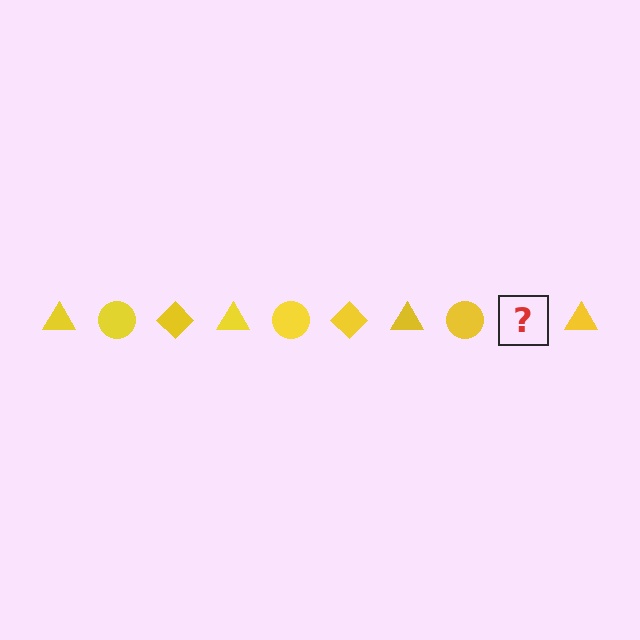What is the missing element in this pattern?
The missing element is a yellow diamond.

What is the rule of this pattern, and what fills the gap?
The rule is that the pattern cycles through triangle, circle, diamond shapes in yellow. The gap should be filled with a yellow diamond.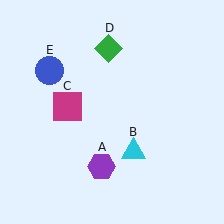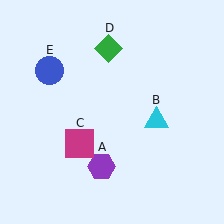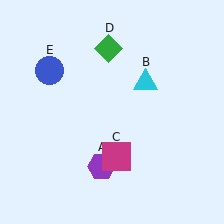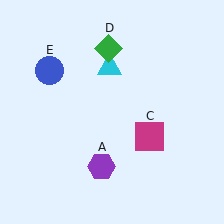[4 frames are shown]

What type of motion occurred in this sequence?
The cyan triangle (object B), magenta square (object C) rotated counterclockwise around the center of the scene.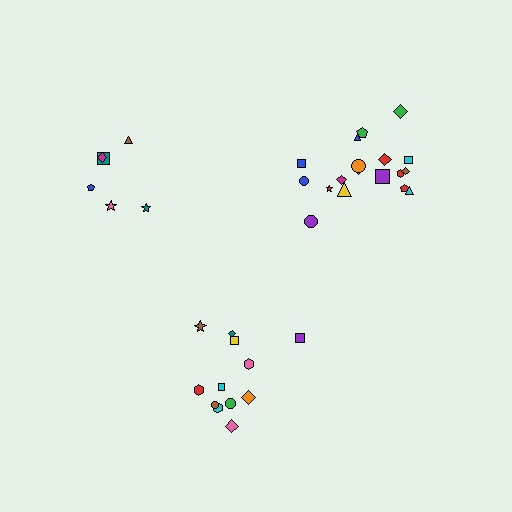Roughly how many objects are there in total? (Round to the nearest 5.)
Roughly 35 objects in total.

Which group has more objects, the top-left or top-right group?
The top-right group.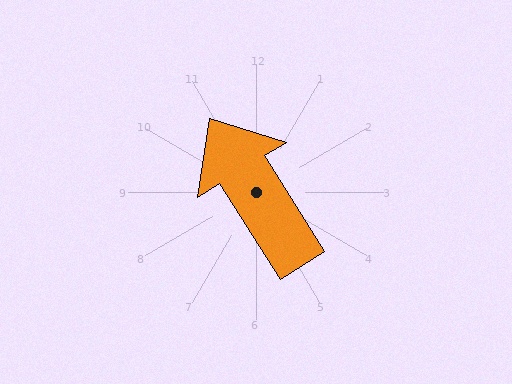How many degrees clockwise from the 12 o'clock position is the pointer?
Approximately 328 degrees.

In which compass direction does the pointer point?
Northwest.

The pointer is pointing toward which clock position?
Roughly 11 o'clock.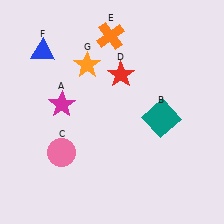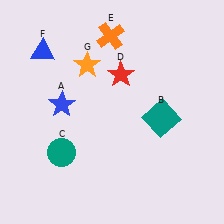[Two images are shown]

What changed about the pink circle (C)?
In Image 1, C is pink. In Image 2, it changed to teal.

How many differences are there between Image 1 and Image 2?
There are 2 differences between the two images.